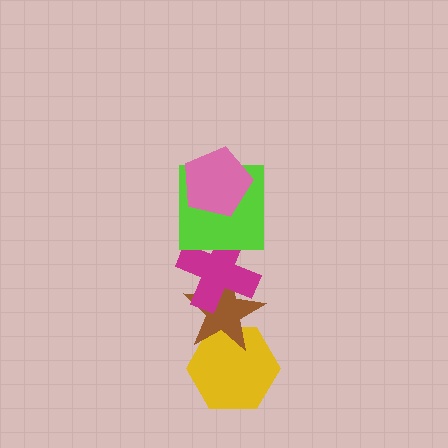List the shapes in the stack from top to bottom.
From top to bottom: the pink pentagon, the lime square, the magenta cross, the brown star, the yellow hexagon.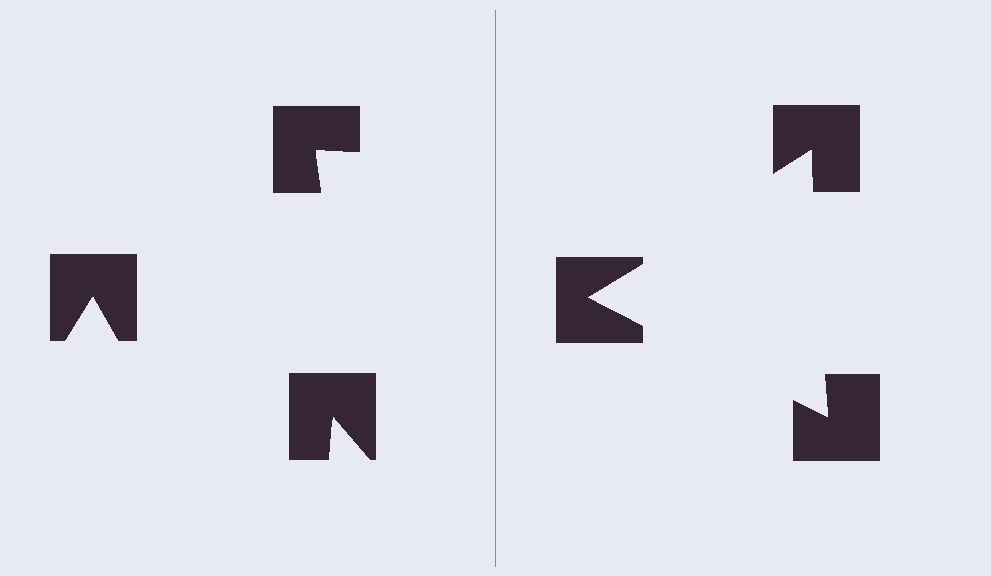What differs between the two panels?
The notched squares are positioned identically on both sides; only the wedge orientations differ. On the right they align to a triangle; on the left they are misaligned.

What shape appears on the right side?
An illusory triangle.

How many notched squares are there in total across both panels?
6 — 3 on each side.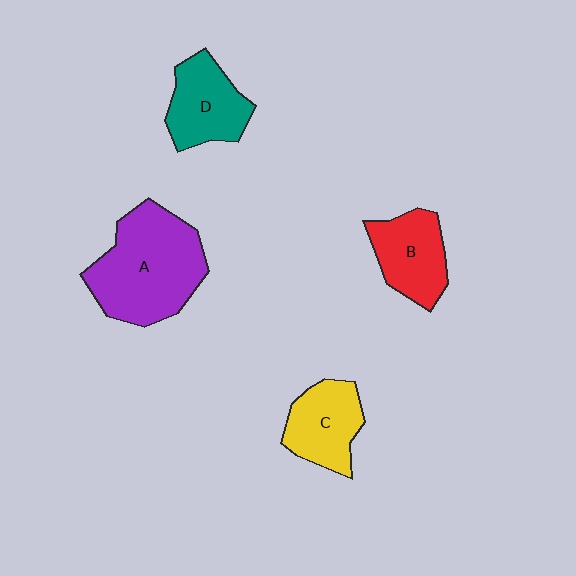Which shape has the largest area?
Shape A (purple).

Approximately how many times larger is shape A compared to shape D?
Approximately 1.8 times.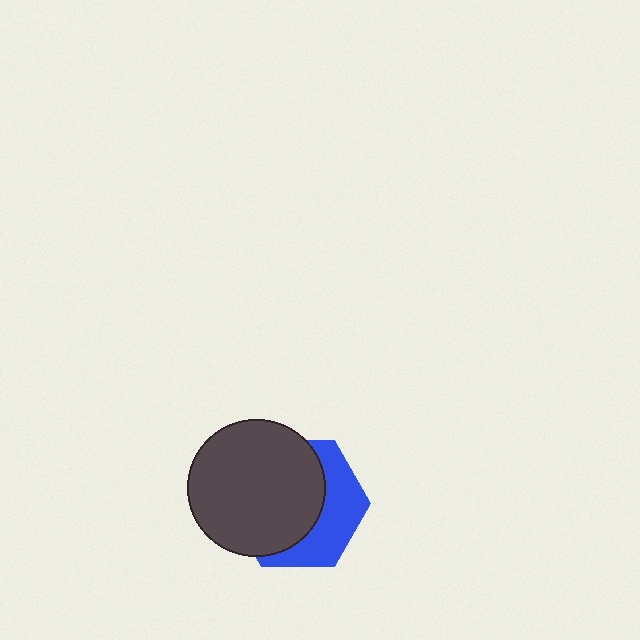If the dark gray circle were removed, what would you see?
You would see the complete blue hexagon.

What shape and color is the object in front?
The object in front is a dark gray circle.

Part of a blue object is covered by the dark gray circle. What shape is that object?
It is a hexagon.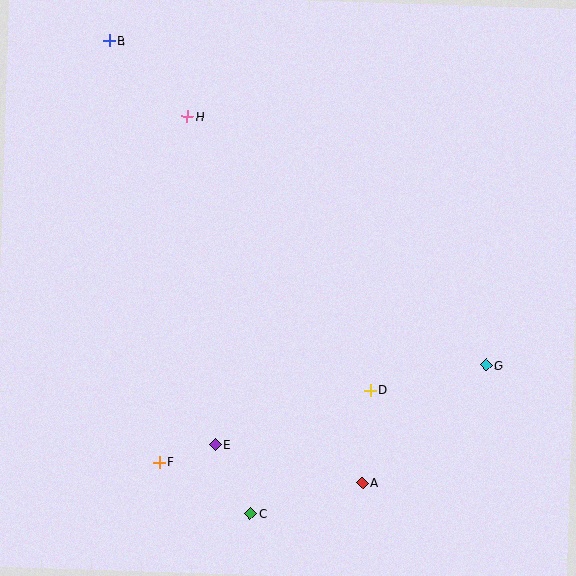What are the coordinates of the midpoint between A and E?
The midpoint between A and E is at (289, 464).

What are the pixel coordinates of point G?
Point G is at (486, 365).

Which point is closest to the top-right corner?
Point G is closest to the top-right corner.